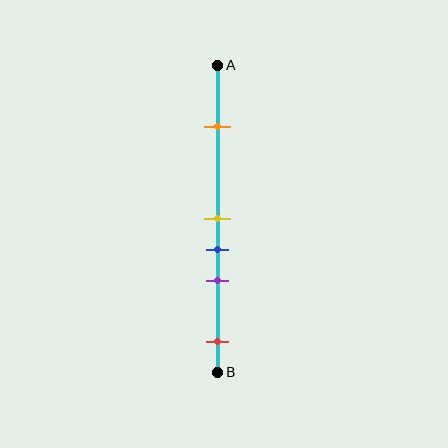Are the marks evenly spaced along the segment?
No, the marks are not evenly spaced.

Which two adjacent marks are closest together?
The yellow and blue marks are the closest adjacent pair.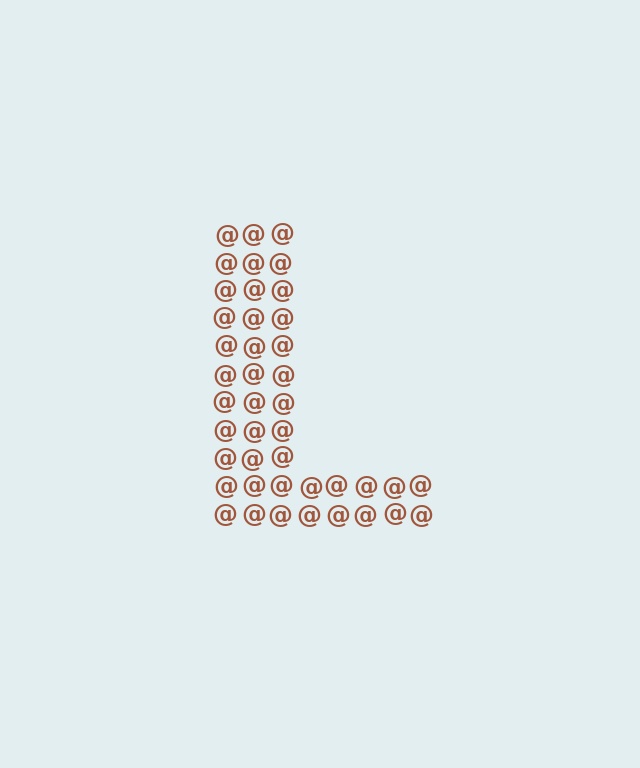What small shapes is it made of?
It is made of small at signs.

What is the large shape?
The large shape is the letter L.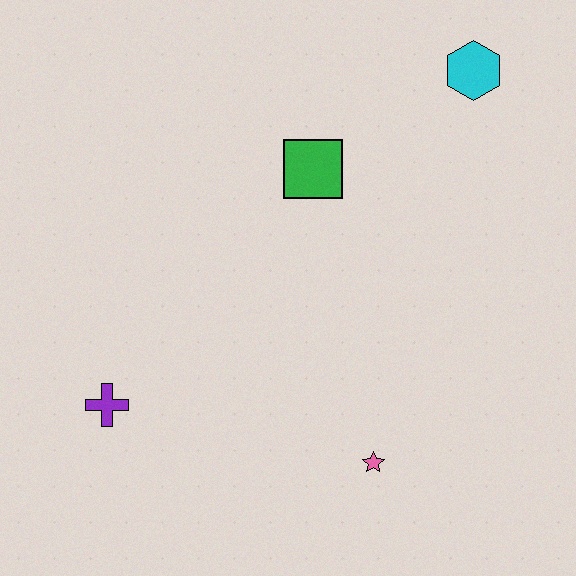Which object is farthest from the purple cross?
The cyan hexagon is farthest from the purple cross.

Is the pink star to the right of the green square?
Yes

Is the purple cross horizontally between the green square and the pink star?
No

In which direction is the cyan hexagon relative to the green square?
The cyan hexagon is to the right of the green square.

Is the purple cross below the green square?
Yes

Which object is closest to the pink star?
The purple cross is closest to the pink star.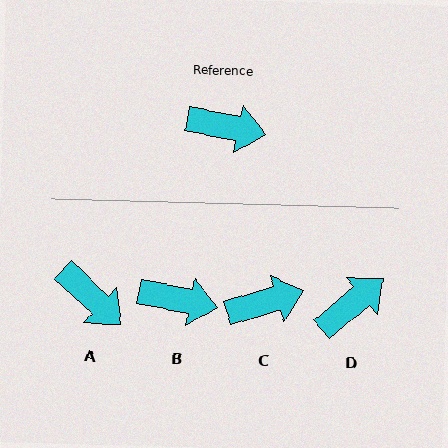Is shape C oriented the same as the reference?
No, it is off by about 28 degrees.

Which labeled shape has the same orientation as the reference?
B.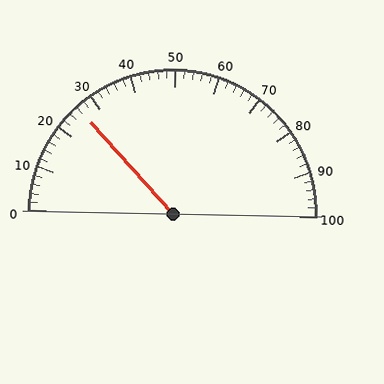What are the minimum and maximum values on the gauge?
The gauge ranges from 0 to 100.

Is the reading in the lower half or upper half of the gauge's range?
The reading is in the lower half of the range (0 to 100).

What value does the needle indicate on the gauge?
The needle indicates approximately 26.